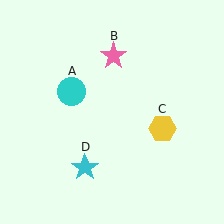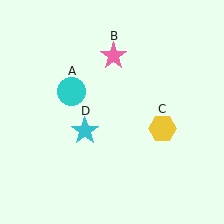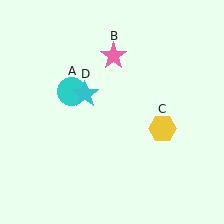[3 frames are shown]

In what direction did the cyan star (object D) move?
The cyan star (object D) moved up.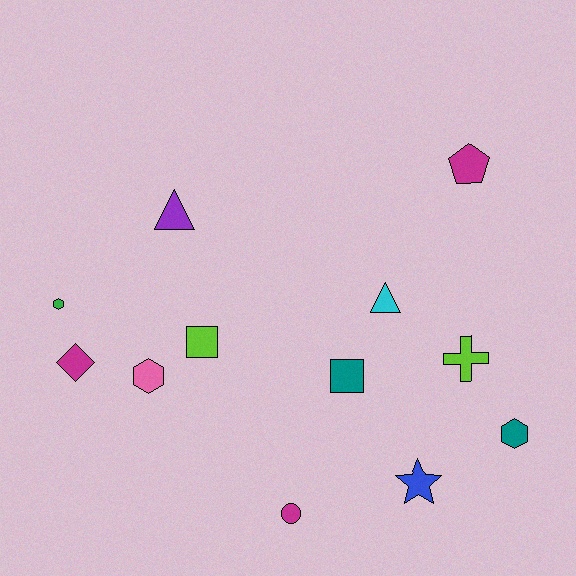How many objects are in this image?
There are 12 objects.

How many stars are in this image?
There is 1 star.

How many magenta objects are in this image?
There are 3 magenta objects.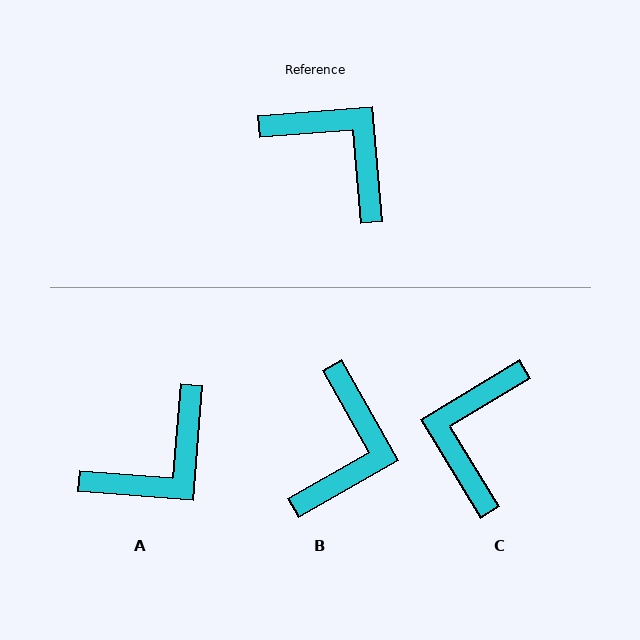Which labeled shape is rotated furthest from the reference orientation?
C, about 117 degrees away.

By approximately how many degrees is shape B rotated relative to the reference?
Approximately 65 degrees clockwise.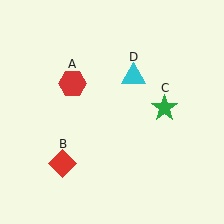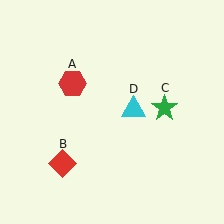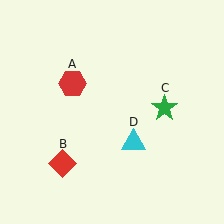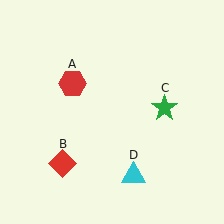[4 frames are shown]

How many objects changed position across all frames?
1 object changed position: cyan triangle (object D).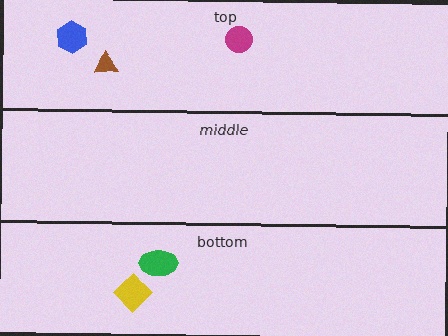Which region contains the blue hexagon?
The top region.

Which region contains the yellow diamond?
The bottom region.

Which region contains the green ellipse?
The bottom region.